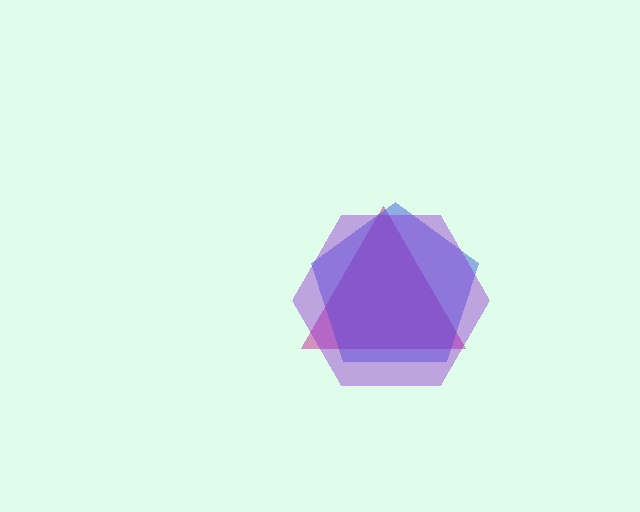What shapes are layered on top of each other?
The layered shapes are: a magenta triangle, a blue pentagon, a purple hexagon.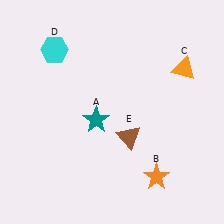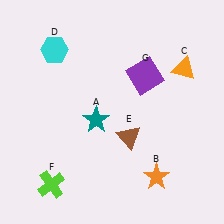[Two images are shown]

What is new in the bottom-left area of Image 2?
A lime cross (F) was added in the bottom-left area of Image 2.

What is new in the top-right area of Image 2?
A purple square (G) was added in the top-right area of Image 2.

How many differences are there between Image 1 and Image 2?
There are 2 differences between the two images.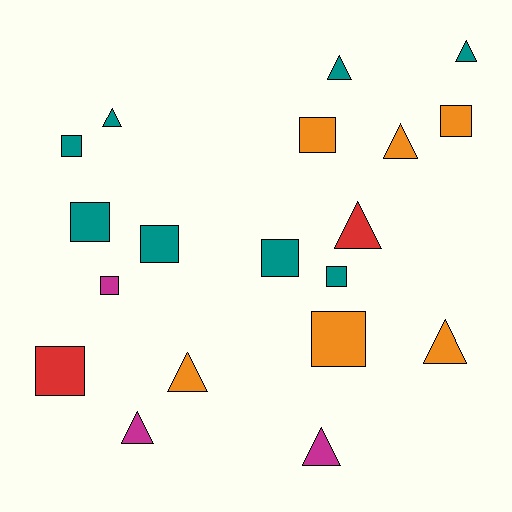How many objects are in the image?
There are 19 objects.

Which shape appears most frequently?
Square, with 10 objects.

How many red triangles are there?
There is 1 red triangle.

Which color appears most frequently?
Teal, with 8 objects.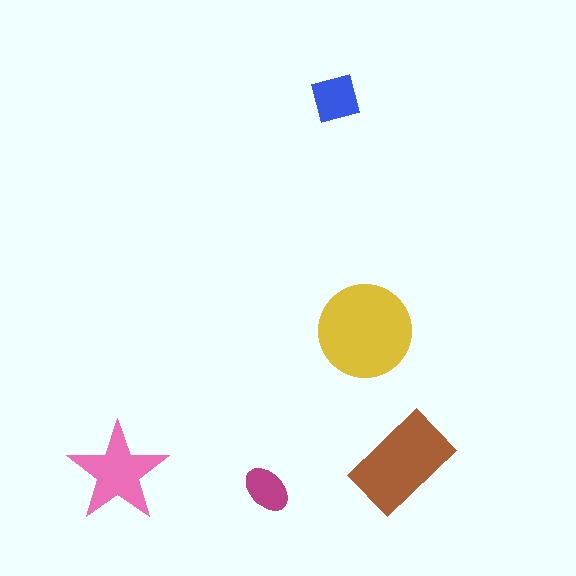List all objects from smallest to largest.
The magenta ellipse, the blue square, the pink star, the brown rectangle, the yellow circle.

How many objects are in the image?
There are 5 objects in the image.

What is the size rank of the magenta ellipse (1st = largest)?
5th.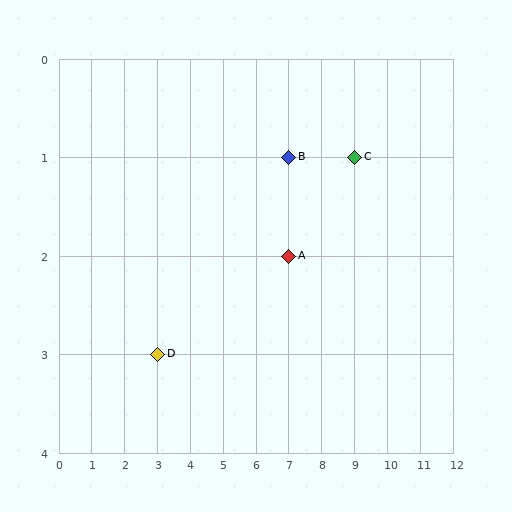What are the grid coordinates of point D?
Point D is at grid coordinates (3, 3).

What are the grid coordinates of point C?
Point C is at grid coordinates (9, 1).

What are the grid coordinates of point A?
Point A is at grid coordinates (7, 2).